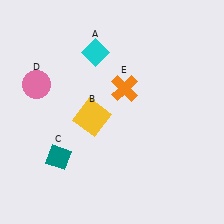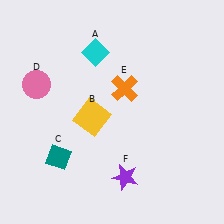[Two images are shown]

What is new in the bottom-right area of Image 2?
A purple star (F) was added in the bottom-right area of Image 2.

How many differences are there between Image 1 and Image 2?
There is 1 difference between the two images.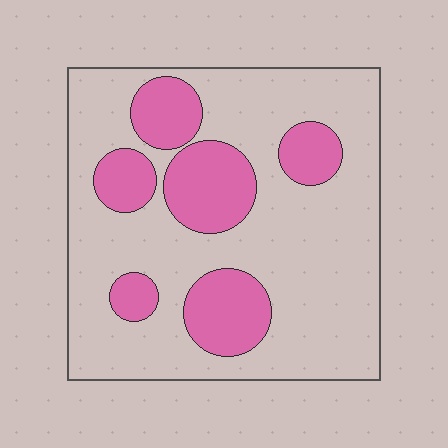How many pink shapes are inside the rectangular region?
6.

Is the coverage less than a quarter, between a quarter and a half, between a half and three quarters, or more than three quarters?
Between a quarter and a half.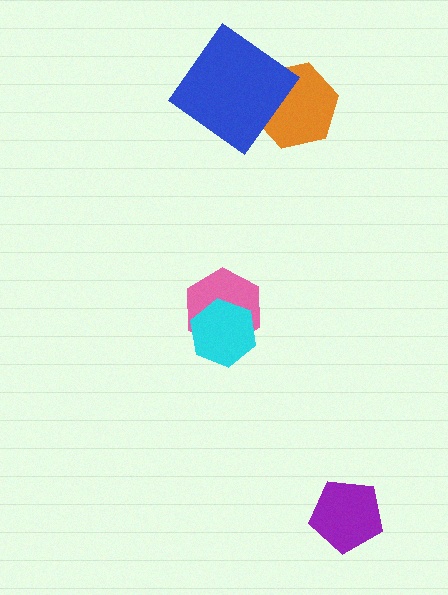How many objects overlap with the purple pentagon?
0 objects overlap with the purple pentagon.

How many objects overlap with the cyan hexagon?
1 object overlaps with the cyan hexagon.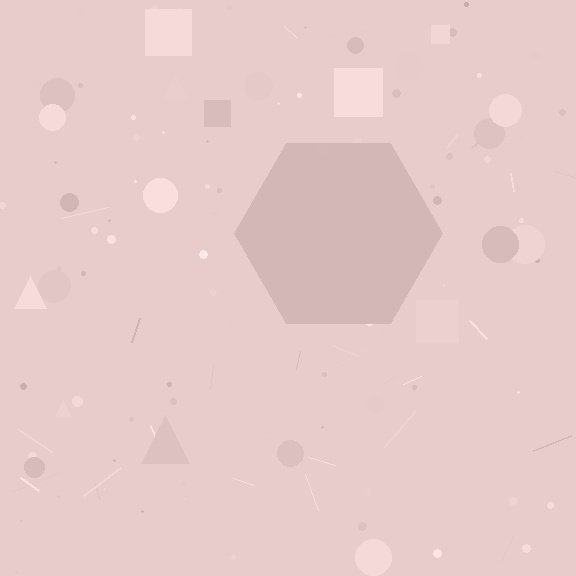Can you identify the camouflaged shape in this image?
The camouflaged shape is a hexagon.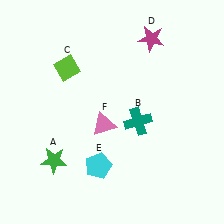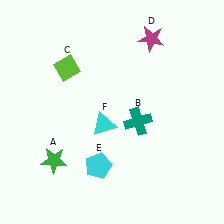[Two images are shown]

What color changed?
The triangle (F) changed from pink in Image 1 to cyan in Image 2.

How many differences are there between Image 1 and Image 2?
There is 1 difference between the two images.